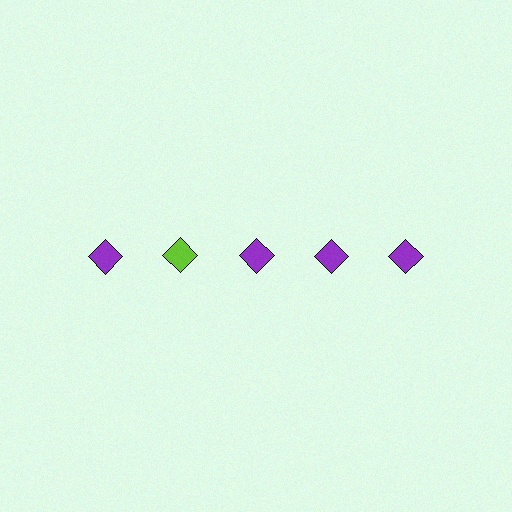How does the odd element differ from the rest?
It has a different color: lime instead of purple.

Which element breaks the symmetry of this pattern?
The lime diamond in the top row, second from left column breaks the symmetry. All other shapes are purple diamonds.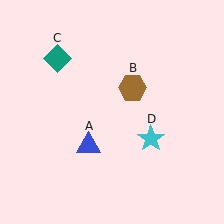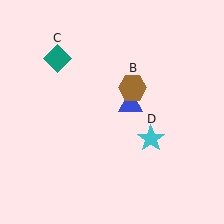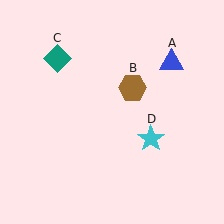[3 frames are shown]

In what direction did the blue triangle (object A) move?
The blue triangle (object A) moved up and to the right.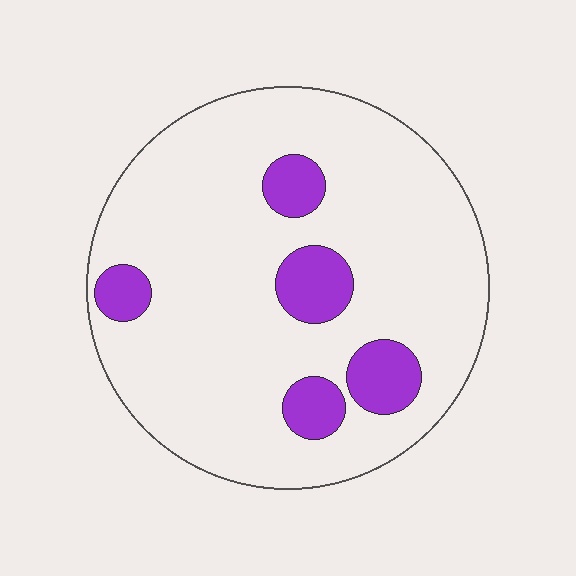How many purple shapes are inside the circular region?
5.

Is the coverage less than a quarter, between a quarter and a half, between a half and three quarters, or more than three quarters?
Less than a quarter.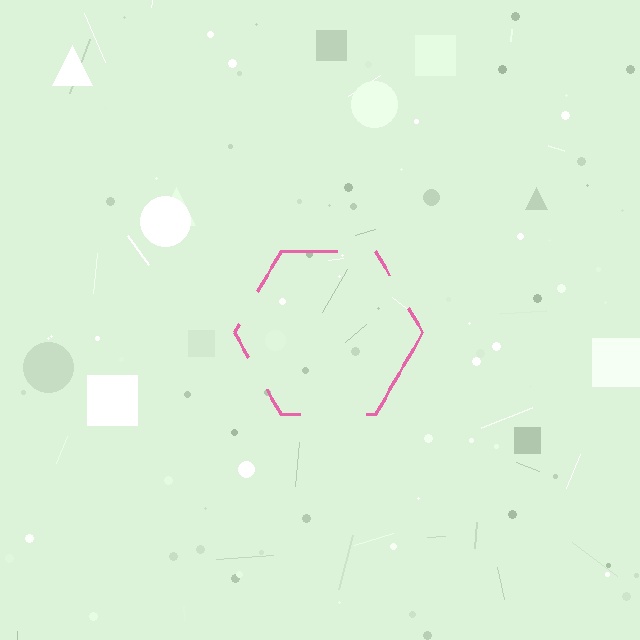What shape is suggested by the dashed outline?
The dashed outline suggests a hexagon.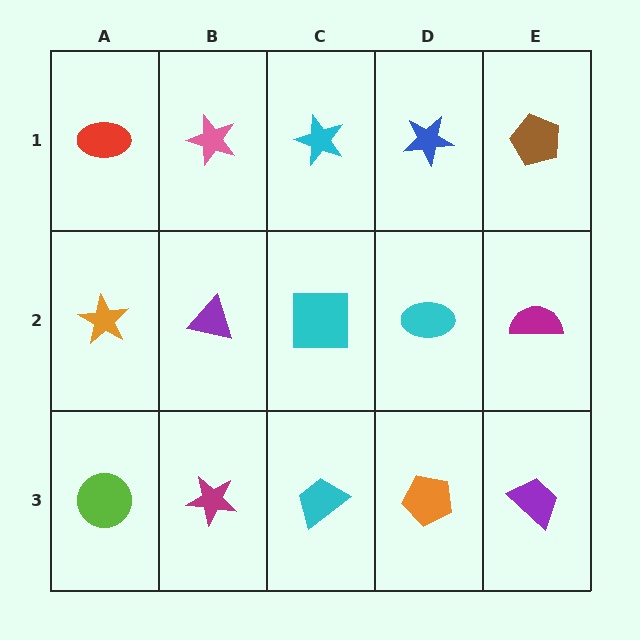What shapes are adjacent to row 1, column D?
A cyan ellipse (row 2, column D), a cyan star (row 1, column C), a brown pentagon (row 1, column E).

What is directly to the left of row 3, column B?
A lime circle.